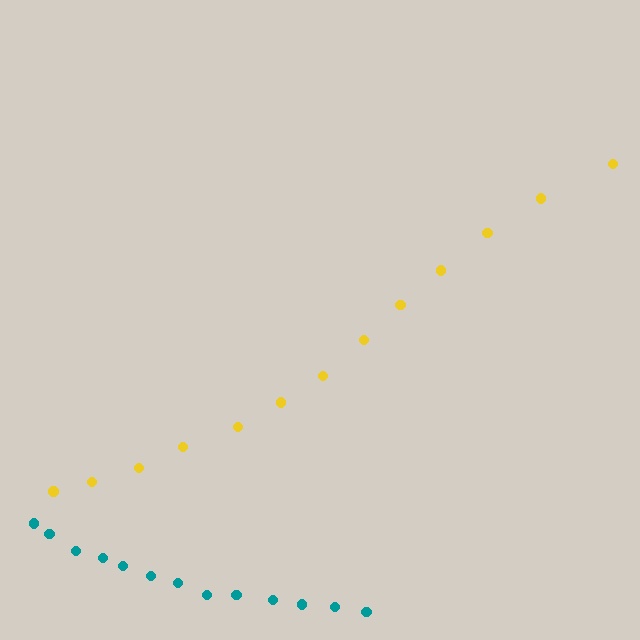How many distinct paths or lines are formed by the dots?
There are 2 distinct paths.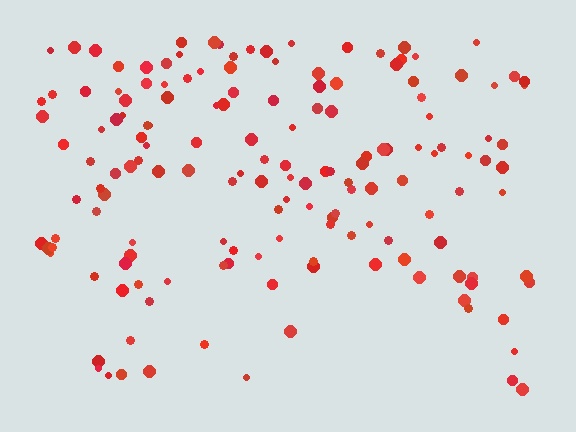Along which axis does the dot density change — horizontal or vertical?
Vertical.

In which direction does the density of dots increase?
From bottom to top, with the top side densest.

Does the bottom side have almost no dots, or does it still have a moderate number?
Still a moderate number, just noticeably fewer than the top.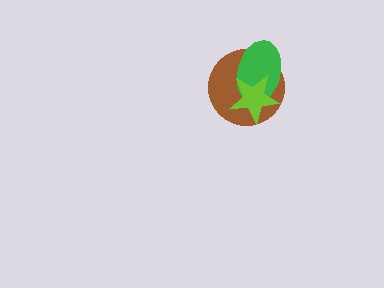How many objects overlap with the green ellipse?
2 objects overlap with the green ellipse.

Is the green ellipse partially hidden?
Yes, it is partially covered by another shape.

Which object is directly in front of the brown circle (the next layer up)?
The green ellipse is directly in front of the brown circle.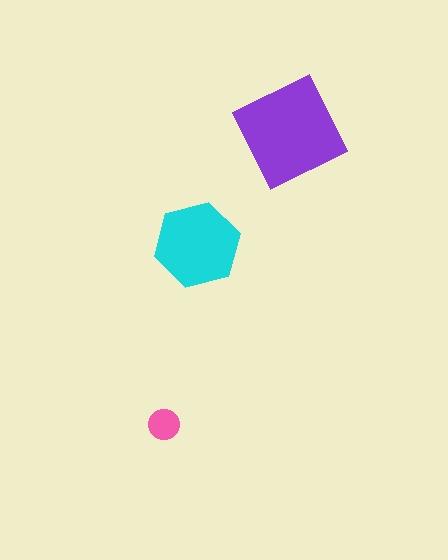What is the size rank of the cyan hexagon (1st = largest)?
2nd.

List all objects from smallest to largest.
The pink circle, the cyan hexagon, the purple diamond.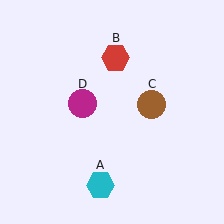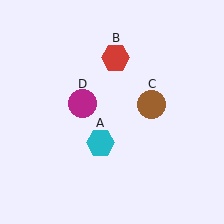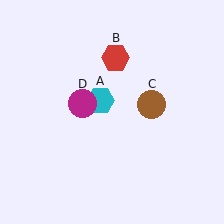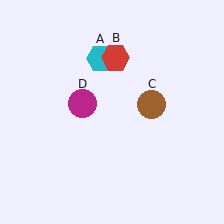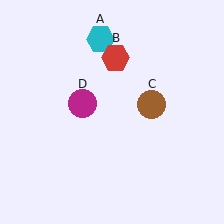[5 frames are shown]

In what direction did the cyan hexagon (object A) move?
The cyan hexagon (object A) moved up.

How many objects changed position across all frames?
1 object changed position: cyan hexagon (object A).